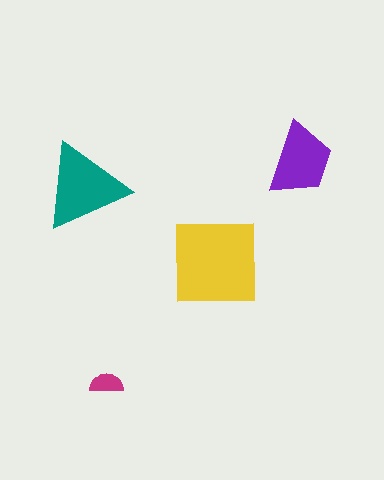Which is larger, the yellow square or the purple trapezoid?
The yellow square.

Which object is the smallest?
The magenta semicircle.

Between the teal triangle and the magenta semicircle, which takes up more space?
The teal triangle.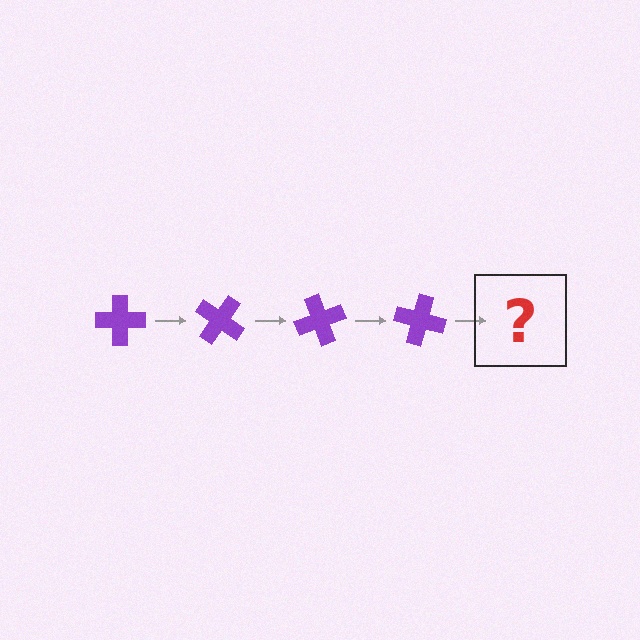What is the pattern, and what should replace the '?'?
The pattern is that the cross rotates 35 degrees each step. The '?' should be a purple cross rotated 140 degrees.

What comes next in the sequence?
The next element should be a purple cross rotated 140 degrees.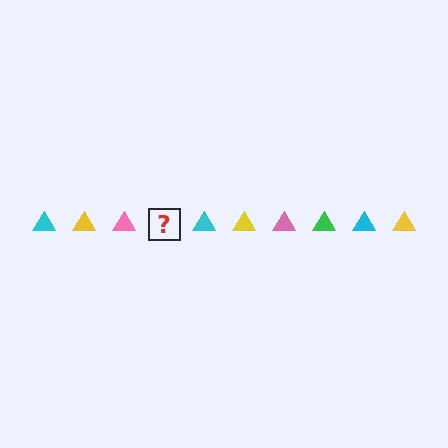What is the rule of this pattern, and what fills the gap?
The rule is that the pattern cycles through cyan, yellow, pink, green triangles. The gap should be filled with a green triangle.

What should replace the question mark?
The question mark should be replaced with a green triangle.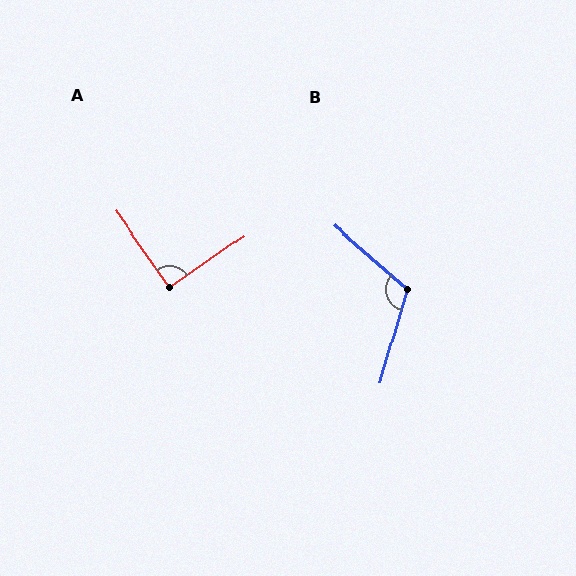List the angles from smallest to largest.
A (91°), B (115°).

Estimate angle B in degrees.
Approximately 115 degrees.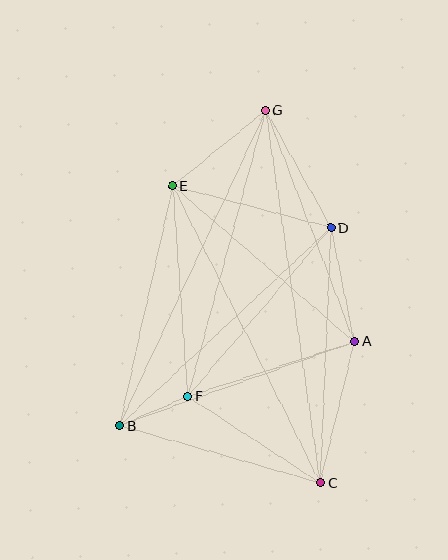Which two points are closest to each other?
Points B and F are closest to each other.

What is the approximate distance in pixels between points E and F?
The distance between E and F is approximately 210 pixels.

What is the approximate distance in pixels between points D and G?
The distance between D and G is approximately 134 pixels.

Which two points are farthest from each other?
Points C and G are farthest from each other.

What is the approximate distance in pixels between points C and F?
The distance between C and F is approximately 158 pixels.